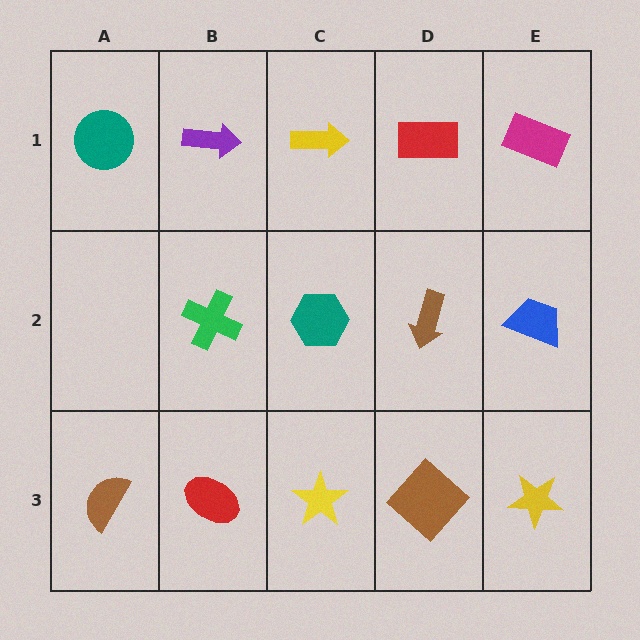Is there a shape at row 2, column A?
No, that cell is empty.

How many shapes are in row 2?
4 shapes.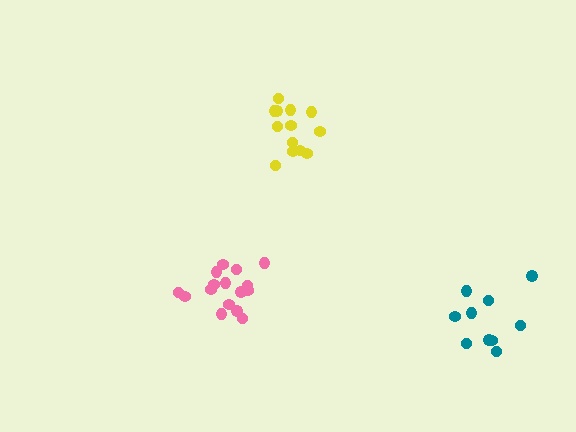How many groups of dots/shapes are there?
There are 3 groups.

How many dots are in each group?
Group 1: 13 dots, Group 2: 16 dots, Group 3: 10 dots (39 total).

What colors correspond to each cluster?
The clusters are colored: yellow, pink, teal.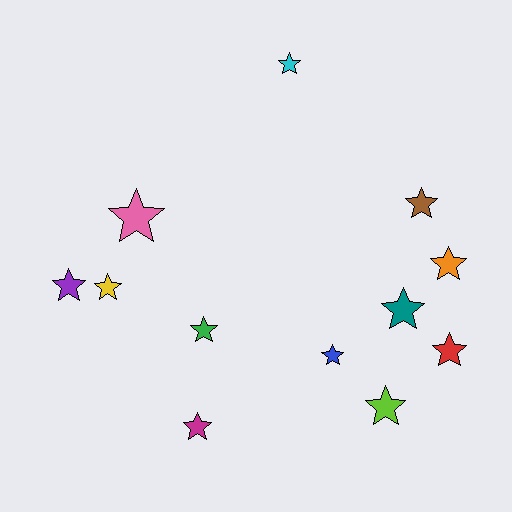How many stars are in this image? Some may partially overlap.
There are 12 stars.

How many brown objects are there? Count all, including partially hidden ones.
There is 1 brown object.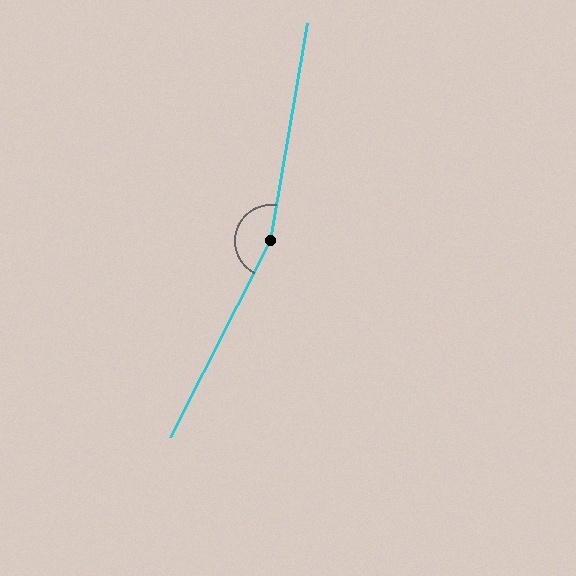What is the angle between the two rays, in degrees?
Approximately 162 degrees.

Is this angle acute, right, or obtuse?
It is obtuse.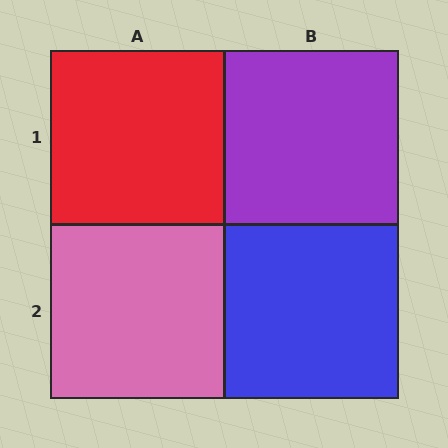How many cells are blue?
1 cell is blue.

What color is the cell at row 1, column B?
Purple.